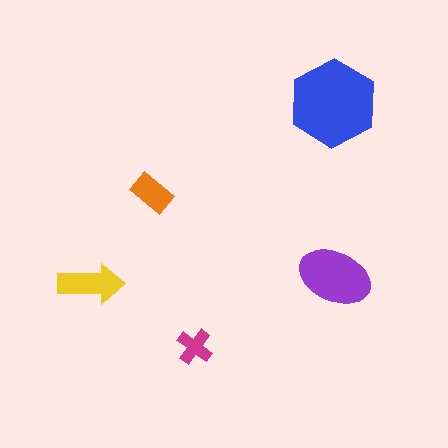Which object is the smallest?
The magenta cross.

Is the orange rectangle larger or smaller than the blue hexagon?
Smaller.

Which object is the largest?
The blue hexagon.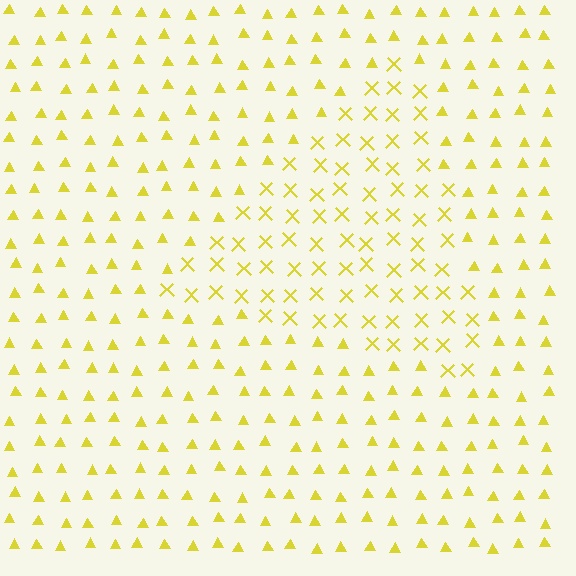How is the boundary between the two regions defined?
The boundary is defined by a change in element shape: X marks inside vs. triangles outside. All elements share the same color and spacing.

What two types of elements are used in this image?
The image uses X marks inside the triangle region and triangles outside it.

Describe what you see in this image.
The image is filled with small yellow elements arranged in a uniform grid. A triangle-shaped region contains X marks, while the surrounding area contains triangles. The boundary is defined purely by the change in element shape.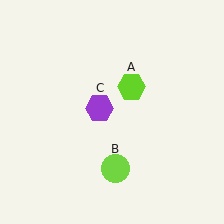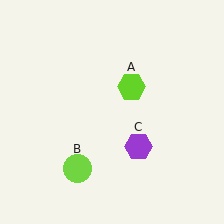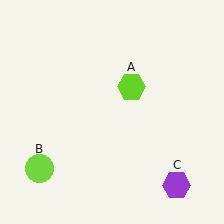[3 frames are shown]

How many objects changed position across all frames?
2 objects changed position: lime circle (object B), purple hexagon (object C).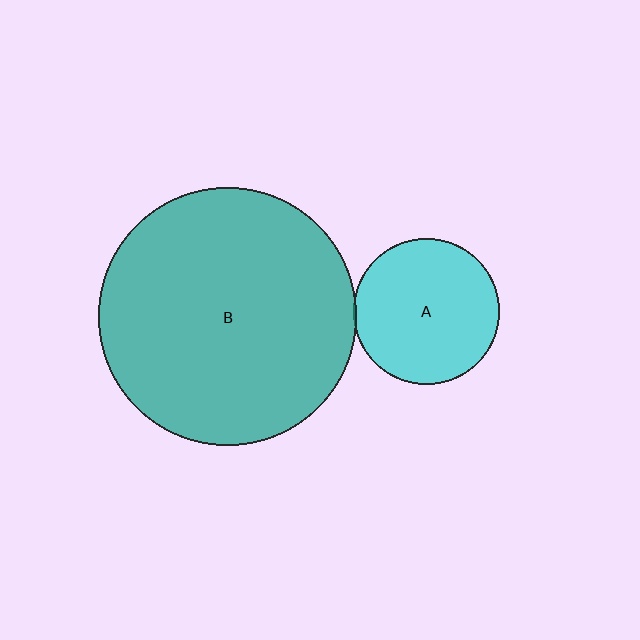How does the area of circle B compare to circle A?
Approximately 3.1 times.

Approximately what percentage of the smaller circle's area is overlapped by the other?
Approximately 5%.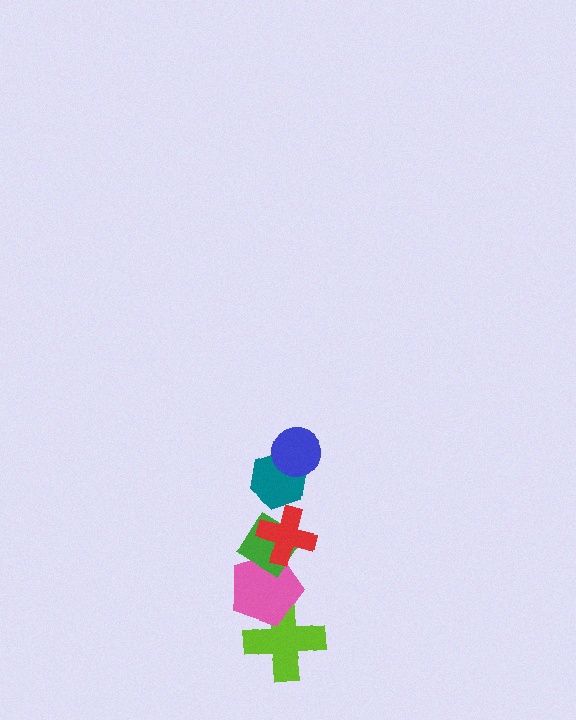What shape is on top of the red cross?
The teal hexagon is on top of the red cross.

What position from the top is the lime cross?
The lime cross is 6th from the top.